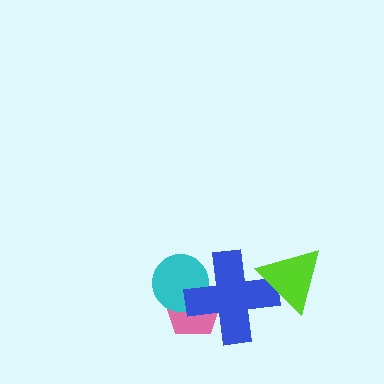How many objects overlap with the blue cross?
3 objects overlap with the blue cross.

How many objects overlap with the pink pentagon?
2 objects overlap with the pink pentagon.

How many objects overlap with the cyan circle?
2 objects overlap with the cyan circle.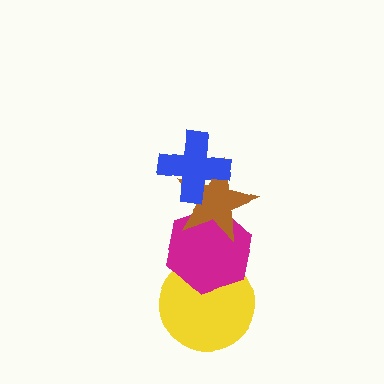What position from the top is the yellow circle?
The yellow circle is 4th from the top.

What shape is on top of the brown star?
The blue cross is on top of the brown star.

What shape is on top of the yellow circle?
The magenta hexagon is on top of the yellow circle.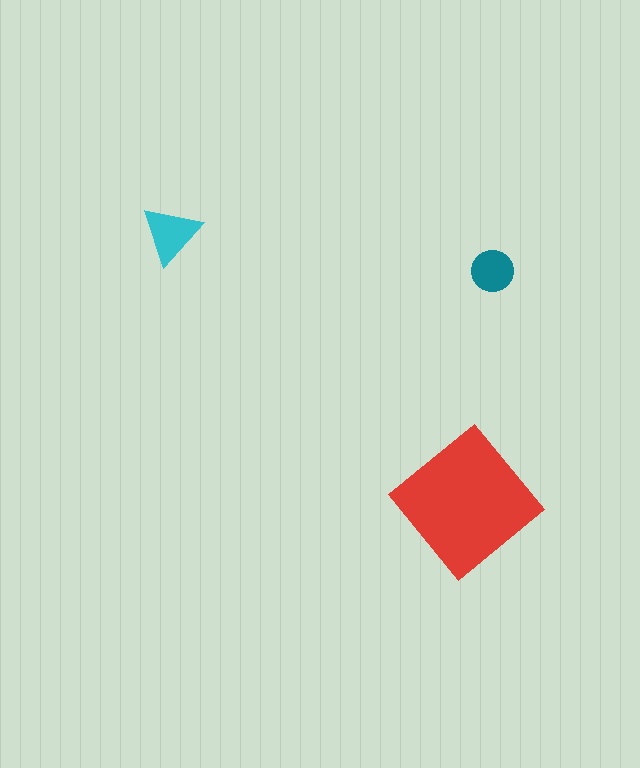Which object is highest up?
The cyan triangle is topmost.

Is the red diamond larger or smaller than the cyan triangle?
Larger.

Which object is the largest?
The red diamond.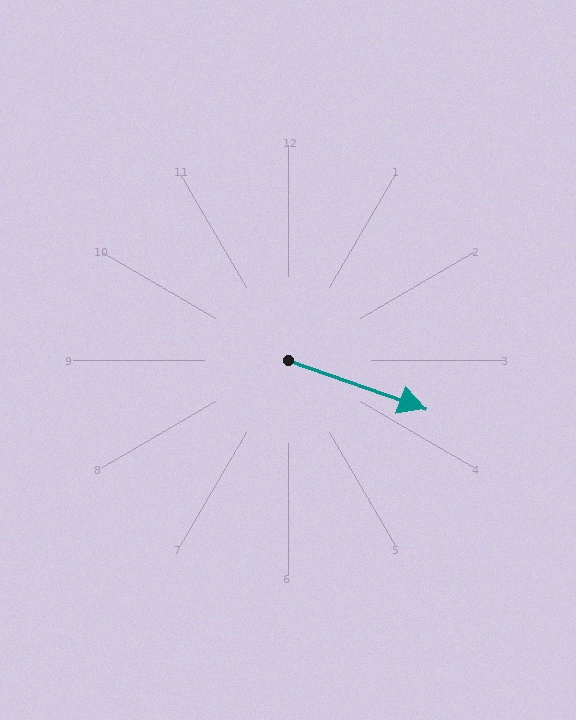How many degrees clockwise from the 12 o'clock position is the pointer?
Approximately 110 degrees.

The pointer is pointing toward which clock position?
Roughly 4 o'clock.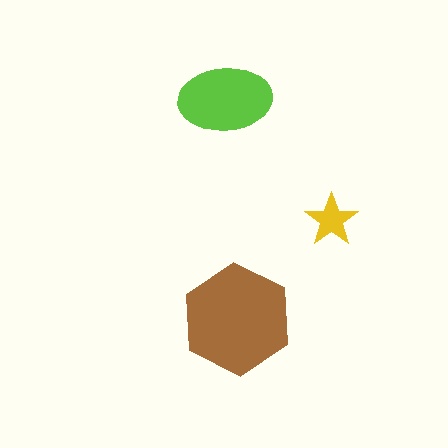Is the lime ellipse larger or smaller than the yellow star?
Larger.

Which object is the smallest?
The yellow star.